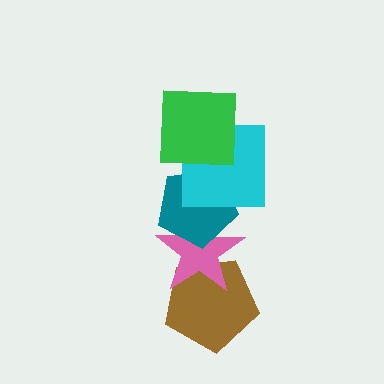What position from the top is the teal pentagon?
The teal pentagon is 3rd from the top.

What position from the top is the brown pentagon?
The brown pentagon is 5th from the top.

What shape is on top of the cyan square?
The green square is on top of the cyan square.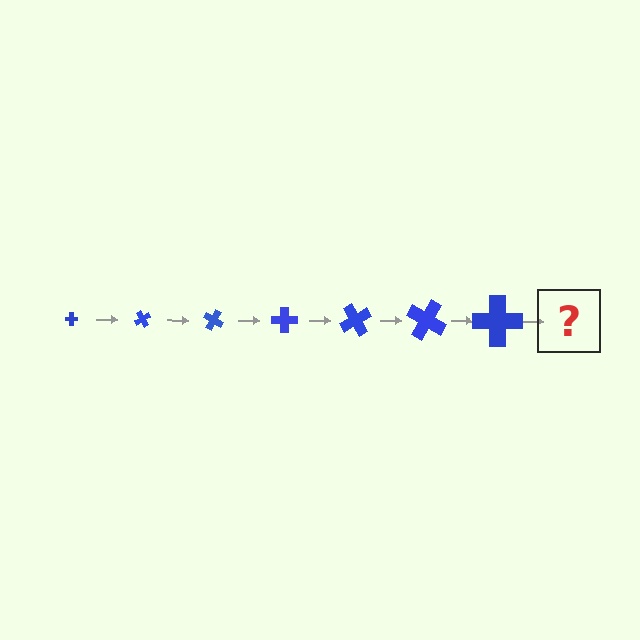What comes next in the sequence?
The next element should be a cross, larger than the previous one and rotated 420 degrees from the start.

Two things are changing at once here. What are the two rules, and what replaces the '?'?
The two rules are that the cross grows larger each step and it rotates 60 degrees each step. The '?' should be a cross, larger than the previous one and rotated 420 degrees from the start.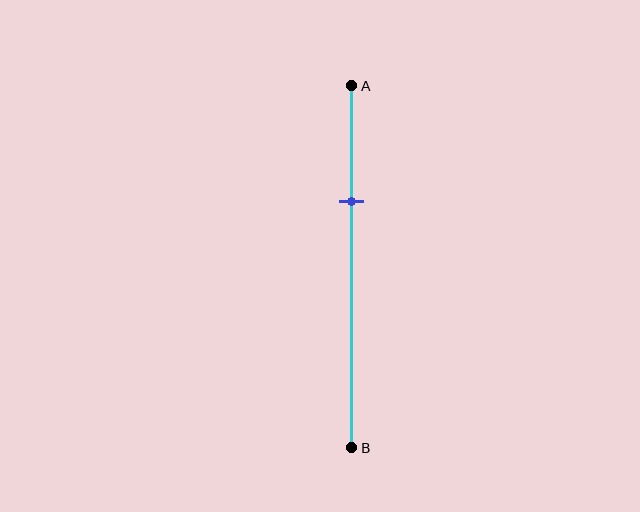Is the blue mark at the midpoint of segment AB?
No, the mark is at about 30% from A, not at the 50% midpoint.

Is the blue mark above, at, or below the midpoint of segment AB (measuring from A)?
The blue mark is above the midpoint of segment AB.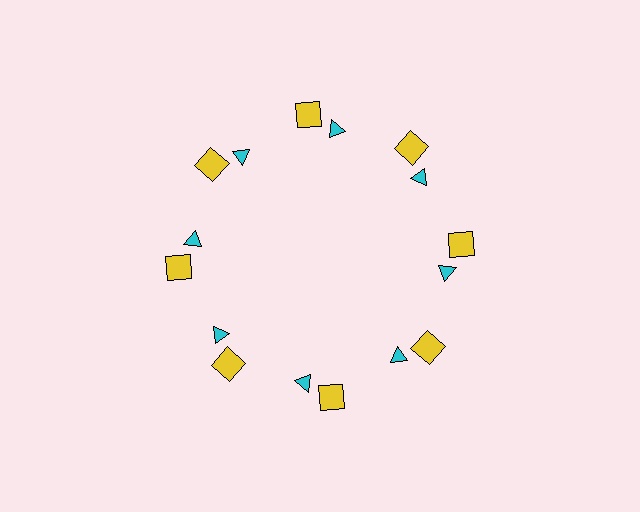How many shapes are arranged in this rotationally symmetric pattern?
There are 16 shapes, arranged in 8 groups of 2.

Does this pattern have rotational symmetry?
Yes, this pattern has 8-fold rotational symmetry. It looks the same after rotating 45 degrees around the center.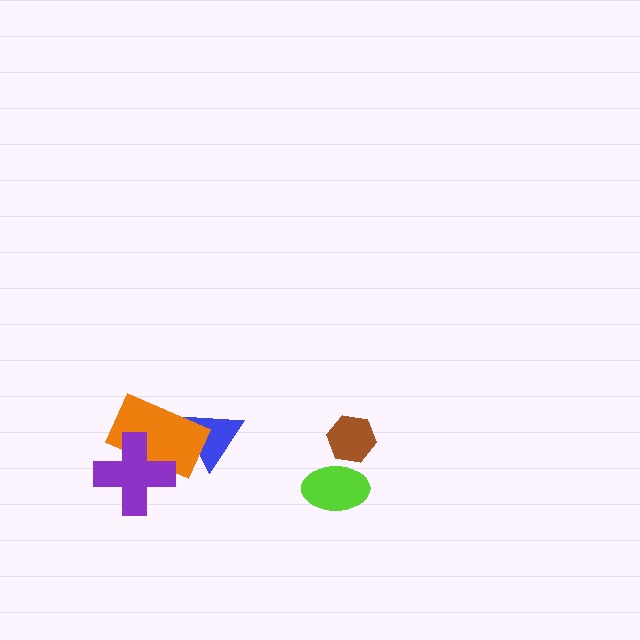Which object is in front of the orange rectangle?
The purple cross is in front of the orange rectangle.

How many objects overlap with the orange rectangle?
2 objects overlap with the orange rectangle.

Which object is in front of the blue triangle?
The orange rectangle is in front of the blue triangle.